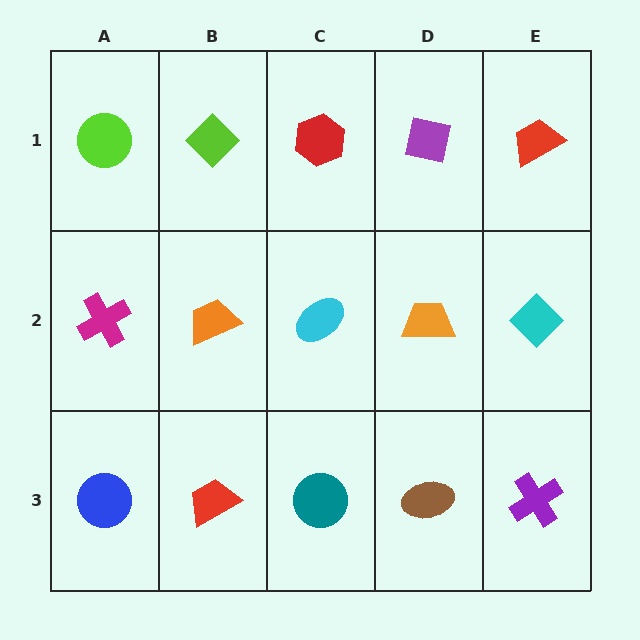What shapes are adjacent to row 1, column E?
A cyan diamond (row 2, column E), a purple square (row 1, column D).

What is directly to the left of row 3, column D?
A teal circle.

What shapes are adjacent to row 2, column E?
A red trapezoid (row 1, column E), a purple cross (row 3, column E), an orange trapezoid (row 2, column D).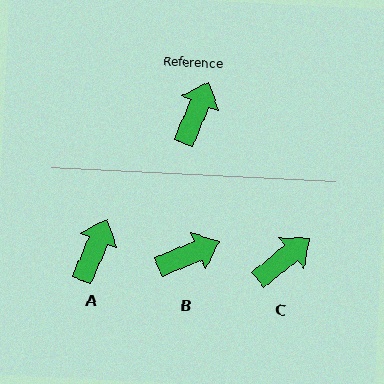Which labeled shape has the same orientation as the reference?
A.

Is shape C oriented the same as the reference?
No, it is off by about 28 degrees.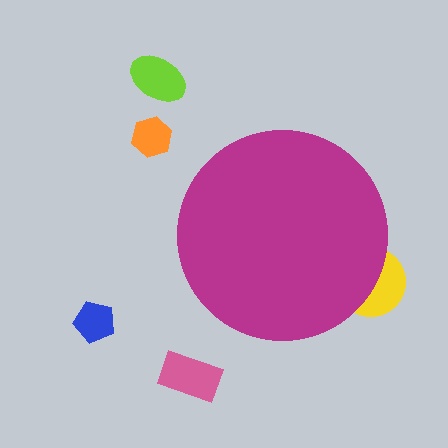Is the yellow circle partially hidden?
Yes, the yellow circle is partially hidden behind the magenta circle.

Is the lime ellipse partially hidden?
No, the lime ellipse is fully visible.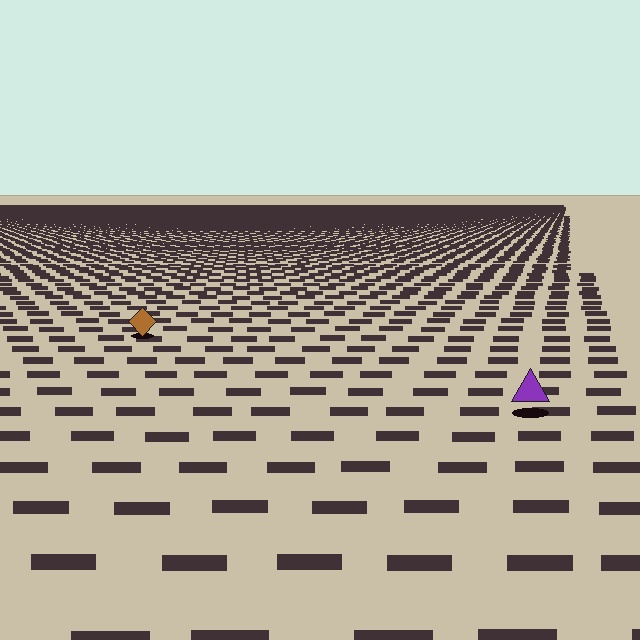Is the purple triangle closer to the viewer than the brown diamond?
Yes. The purple triangle is closer — you can tell from the texture gradient: the ground texture is coarser near it.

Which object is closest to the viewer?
The purple triangle is closest. The texture marks near it are larger and more spread out.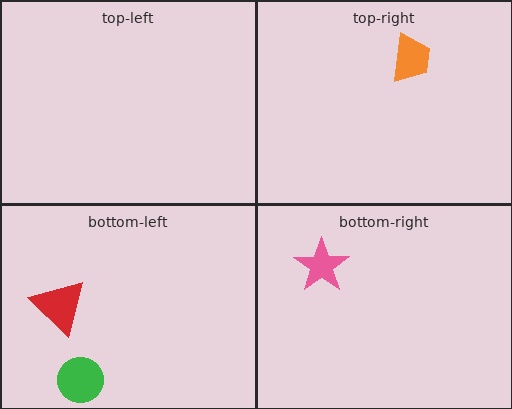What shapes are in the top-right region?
The orange trapezoid.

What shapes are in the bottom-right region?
The pink star.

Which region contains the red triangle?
The bottom-left region.